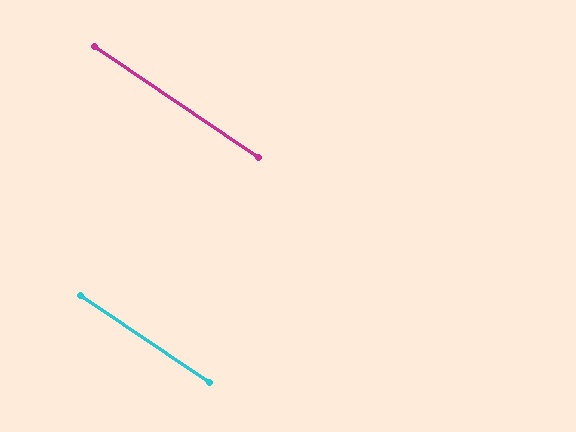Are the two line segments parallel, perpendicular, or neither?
Parallel — their directions differ by only 0.0°.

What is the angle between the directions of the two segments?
Approximately 0 degrees.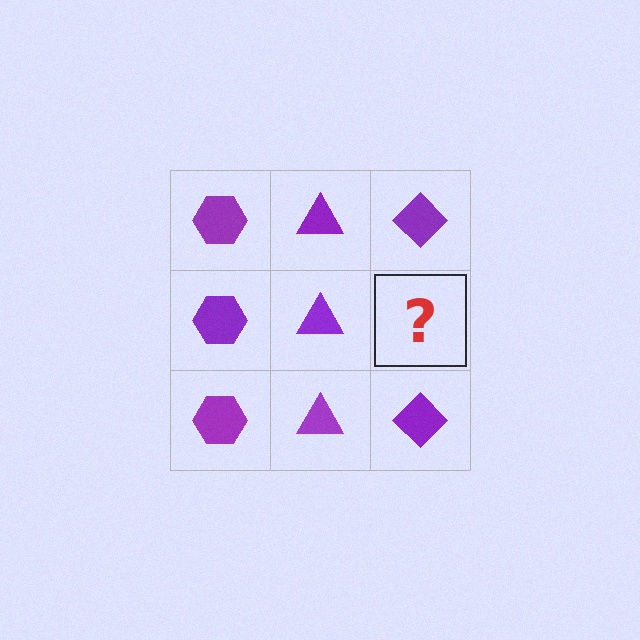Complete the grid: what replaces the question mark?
The question mark should be replaced with a purple diamond.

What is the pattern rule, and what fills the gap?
The rule is that each column has a consistent shape. The gap should be filled with a purple diamond.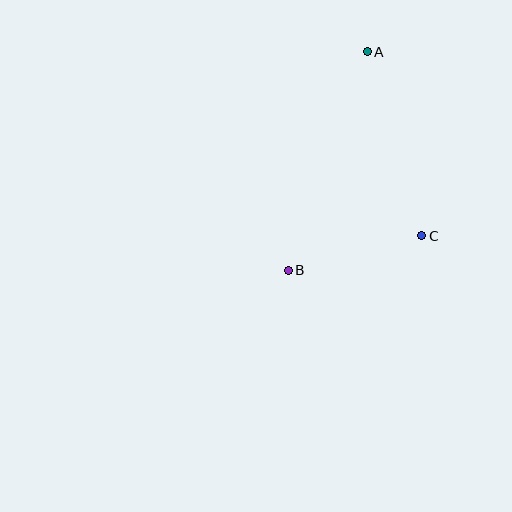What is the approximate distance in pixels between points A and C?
The distance between A and C is approximately 192 pixels.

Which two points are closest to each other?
Points B and C are closest to each other.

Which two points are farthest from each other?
Points A and B are farthest from each other.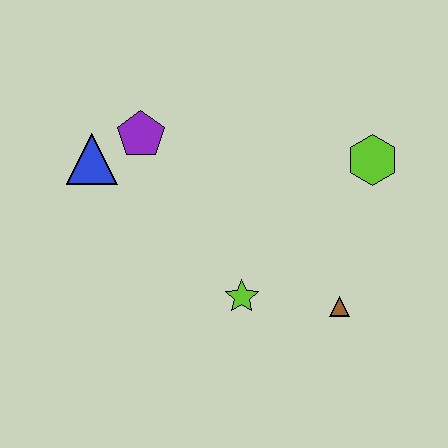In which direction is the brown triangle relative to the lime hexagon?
The brown triangle is below the lime hexagon.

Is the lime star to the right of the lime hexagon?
No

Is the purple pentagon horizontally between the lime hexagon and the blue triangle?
Yes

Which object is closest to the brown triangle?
The lime star is closest to the brown triangle.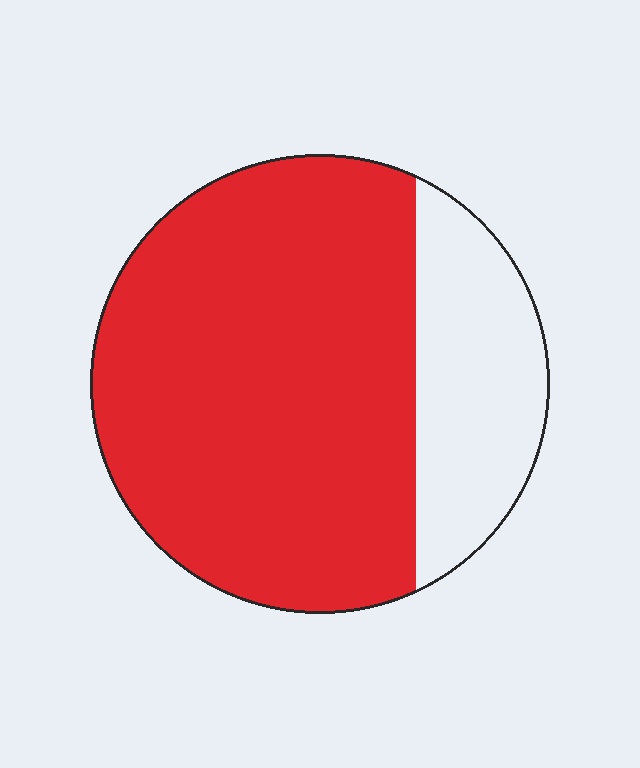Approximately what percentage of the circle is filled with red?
Approximately 75%.